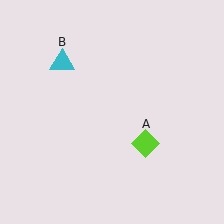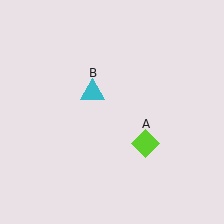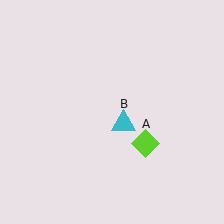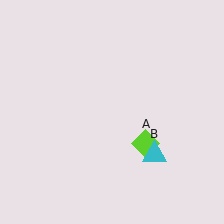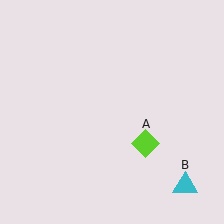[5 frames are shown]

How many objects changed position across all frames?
1 object changed position: cyan triangle (object B).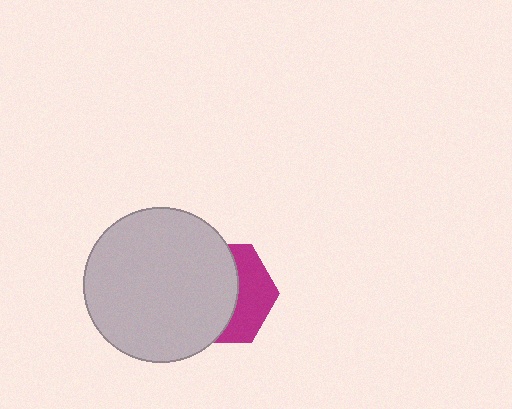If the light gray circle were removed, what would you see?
You would see the complete magenta hexagon.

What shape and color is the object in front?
The object in front is a light gray circle.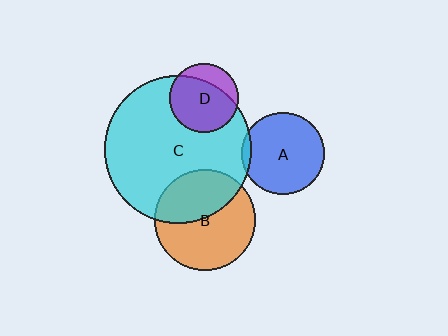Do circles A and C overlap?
Yes.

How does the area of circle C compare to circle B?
Approximately 2.2 times.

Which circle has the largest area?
Circle C (cyan).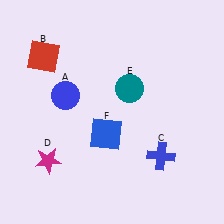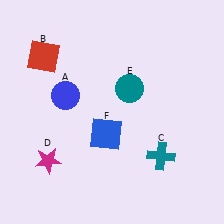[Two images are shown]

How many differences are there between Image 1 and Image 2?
There is 1 difference between the two images.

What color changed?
The cross (C) changed from blue in Image 1 to teal in Image 2.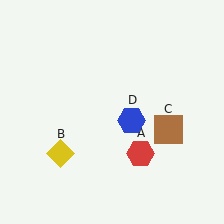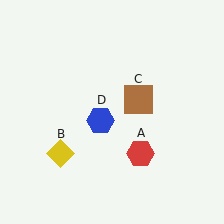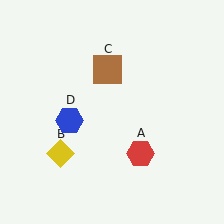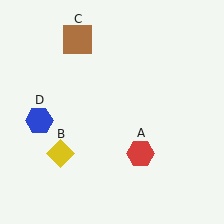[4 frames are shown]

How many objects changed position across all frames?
2 objects changed position: brown square (object C), blue hexagon (object D).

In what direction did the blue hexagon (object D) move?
The blue hexagon (object D) moved left.